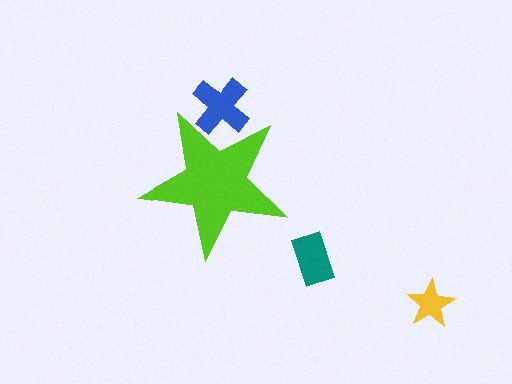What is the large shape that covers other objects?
A lime star.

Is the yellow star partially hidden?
No, the yellow star is fully visible.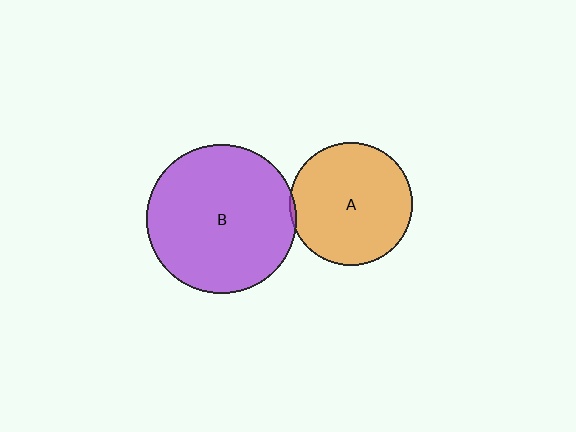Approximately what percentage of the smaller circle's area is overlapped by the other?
Approximately 5%.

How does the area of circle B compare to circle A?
Approximately 1.5 times.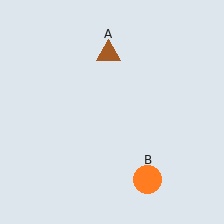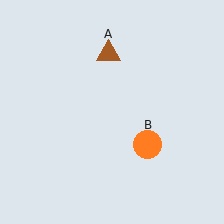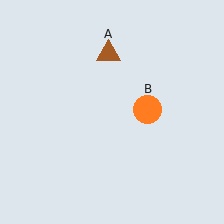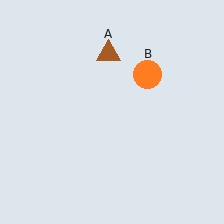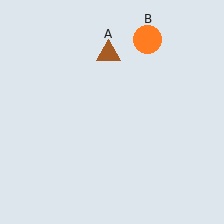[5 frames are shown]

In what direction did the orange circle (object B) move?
The orange circle (object B) moved up.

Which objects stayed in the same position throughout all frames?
Brown triangle (object A) remained stationary.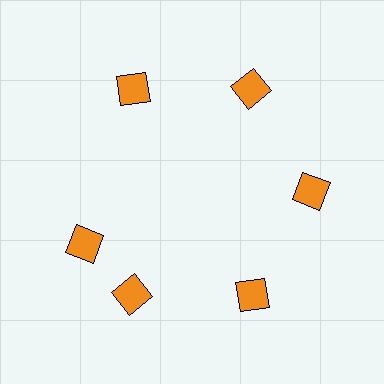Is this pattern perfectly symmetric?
No. The 6 orange diamonds are arranged in a ring, but one element near the 9 o'clock position is rotated out of alignment along the ring, breaking the 6-fold rotational symmetry.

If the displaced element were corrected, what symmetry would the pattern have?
It would have 6-fold rotational symmetry — the pattern would map onto itself every 60 degrees.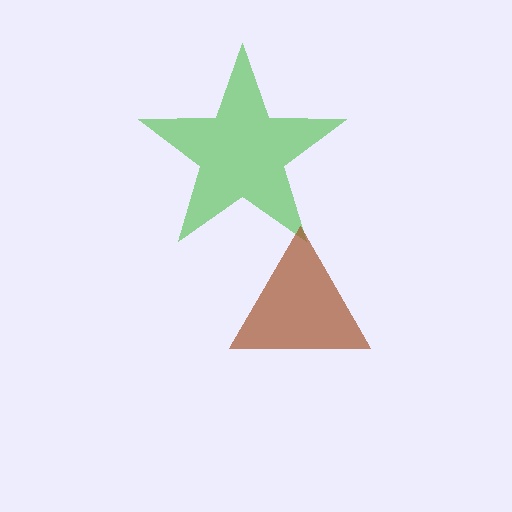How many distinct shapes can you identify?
There are 2 distinct shapes: a green star, a brown triangle.